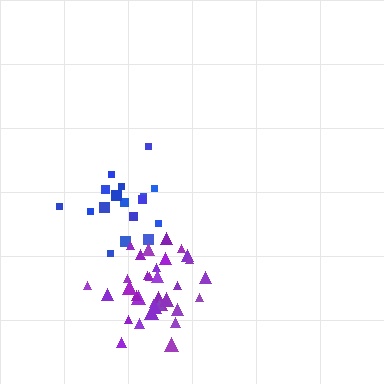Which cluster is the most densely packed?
Purple.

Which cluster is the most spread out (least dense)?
Blue.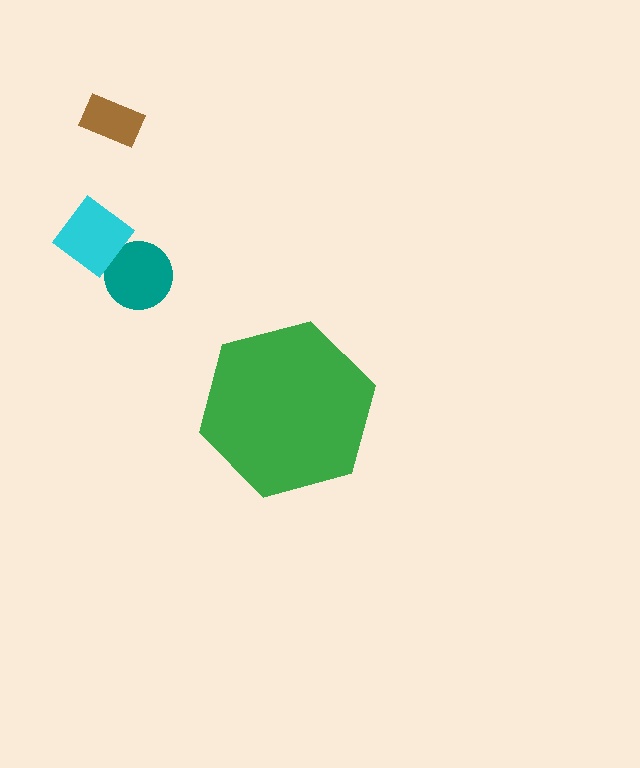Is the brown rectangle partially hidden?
No, the brown rectangle is fully visible.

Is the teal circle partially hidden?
No, the teal circle is fully visible.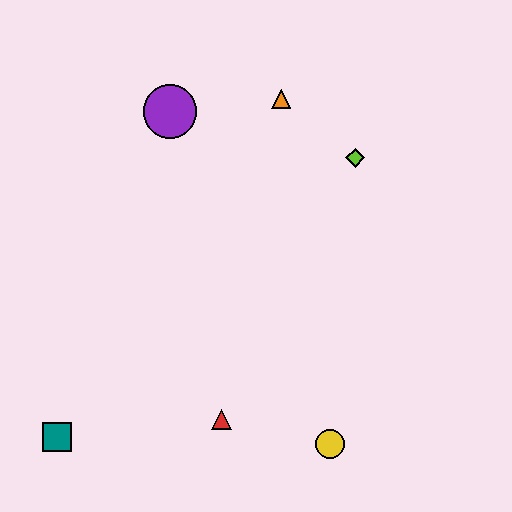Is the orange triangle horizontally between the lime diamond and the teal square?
Yes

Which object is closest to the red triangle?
The yellow circle is closest to the red triangle.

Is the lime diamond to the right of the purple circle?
Yes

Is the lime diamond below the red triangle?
No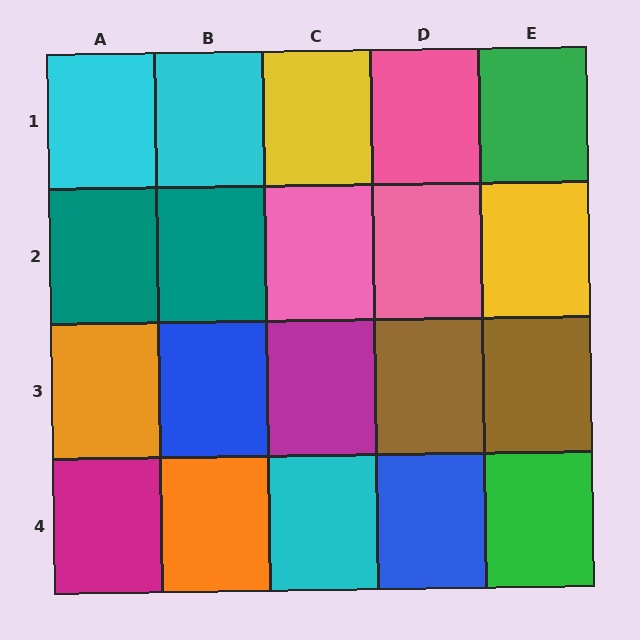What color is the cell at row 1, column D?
Pink.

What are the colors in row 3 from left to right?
Orange, blue, magenta, brown, brown.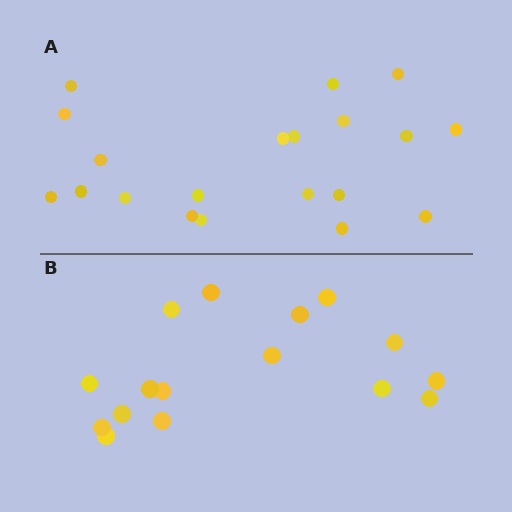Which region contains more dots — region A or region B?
Region A (the top region) has more dots.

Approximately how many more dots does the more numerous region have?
Region A has about 4 more dots than region B.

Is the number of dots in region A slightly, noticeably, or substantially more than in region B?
Region A has noticeably more, but not dramatically so. The ratio is roughly 1.2 to 1.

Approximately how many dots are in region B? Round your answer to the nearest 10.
About 20 dots. (The exact count is 16, which rounds to 20.)